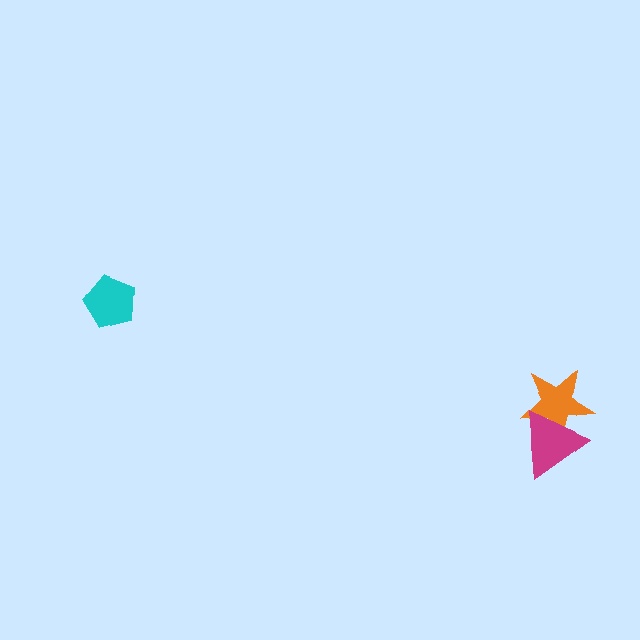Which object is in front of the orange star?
The magenta triangle is in front of the orange star.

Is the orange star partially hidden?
Yes, it is partially covered by another shape.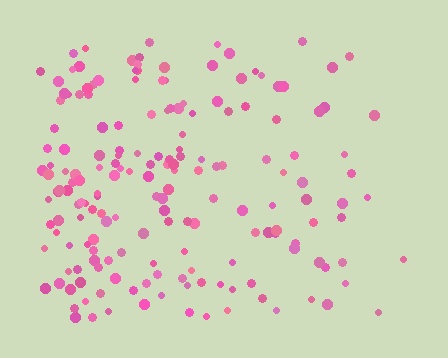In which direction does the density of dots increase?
From right to left, with the left side densest.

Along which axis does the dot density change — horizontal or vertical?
Horizontal.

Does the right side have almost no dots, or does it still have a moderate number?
Still a moderate number, just noticeably fewer than the left.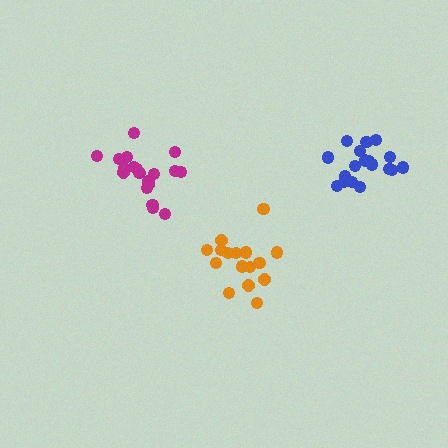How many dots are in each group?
Group 1: 19 dots, Group 2: 16 dots, Group 3: 19 dots (54 total).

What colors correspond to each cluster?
The clusters are colored: magenta, orange, blue.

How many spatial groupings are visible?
There are 3 spatial groupings.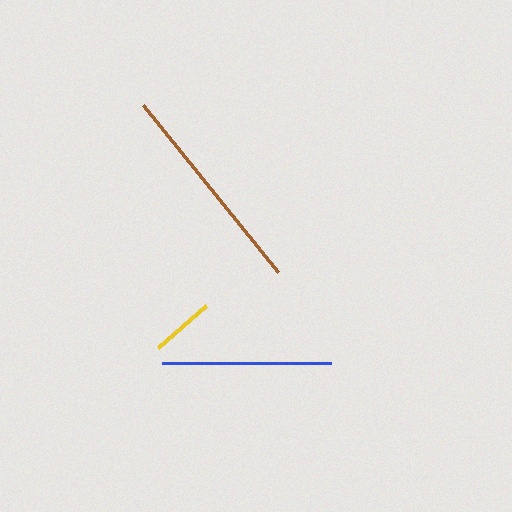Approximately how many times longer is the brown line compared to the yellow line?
The brown line is approximately 3.4 times the length of the yellow line.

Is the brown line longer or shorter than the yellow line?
The brown line is longer than the yellow line.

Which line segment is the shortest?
The yellow line is the shortest at approximately 64 pixels.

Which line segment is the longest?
The brown line is the longest at approximately 215 pixels.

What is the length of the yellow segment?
The yellow segment is approximately 64 pixels long.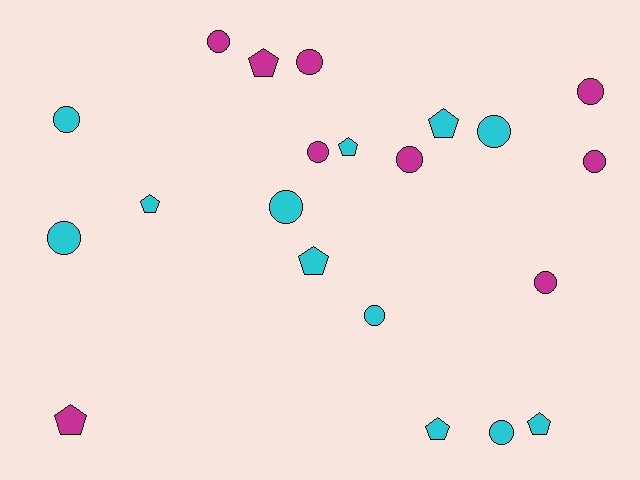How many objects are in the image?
There are 21 objects.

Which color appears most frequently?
Cyan, with 12 objects.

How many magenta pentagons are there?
There are 2 magenta pentagons.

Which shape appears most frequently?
Circle, with 13 objects.